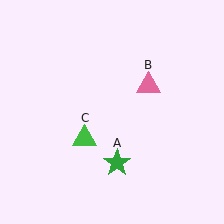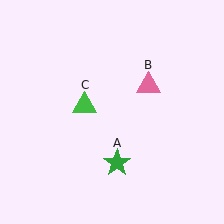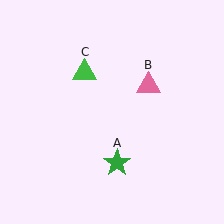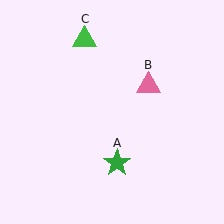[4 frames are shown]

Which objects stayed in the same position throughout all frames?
Green star (object A) and pink triangle (object B) remained stationary.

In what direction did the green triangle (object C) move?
The green triangle (object C) moved up.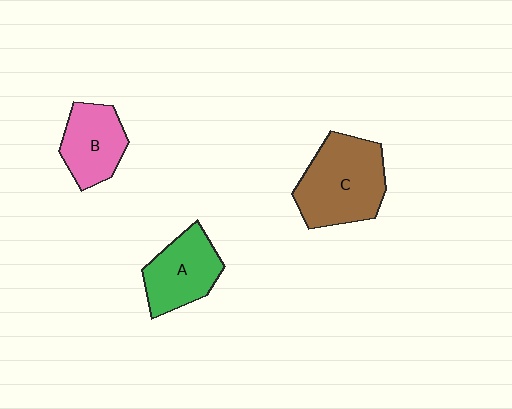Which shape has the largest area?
Shape C (brown).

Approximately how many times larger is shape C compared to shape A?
Approximately 1.4 times.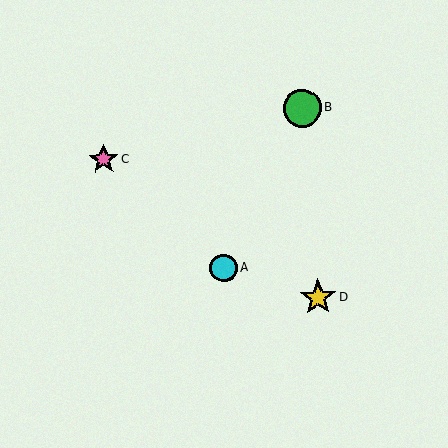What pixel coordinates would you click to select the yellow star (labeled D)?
Click at (318, 298) to select the yellow star D.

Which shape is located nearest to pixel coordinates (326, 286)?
The yellow star (labeled D) at (318, 298) is nearest to that location.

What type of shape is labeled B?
Shape B is a green circle.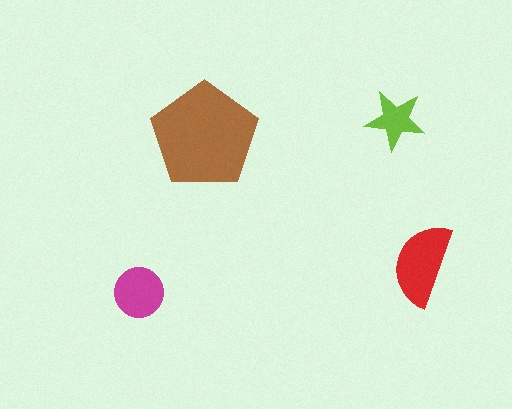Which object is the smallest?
The lime star.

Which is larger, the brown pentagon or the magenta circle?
The brown pentagon.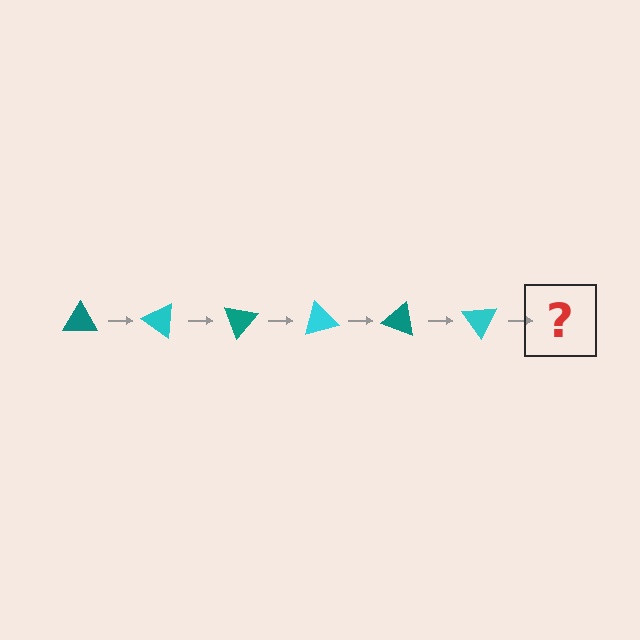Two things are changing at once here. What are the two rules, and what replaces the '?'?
The two rules are that it rotates 35 degrees each step and the color cycles through teal and cyan. The '?' should be a teal triangle, rotated 210 degrees from the start.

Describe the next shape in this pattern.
It should be a teal triangle, rotated 210 degrees from the start.